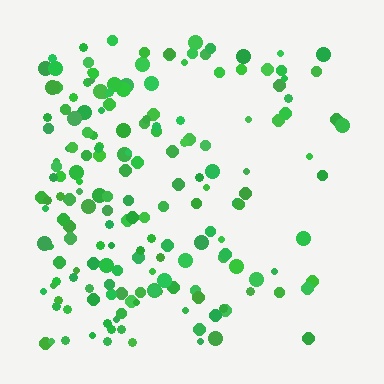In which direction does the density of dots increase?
From right to left, with the left side densest.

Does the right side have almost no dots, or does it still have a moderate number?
Still a moderate number, just noticeably fewer than the left.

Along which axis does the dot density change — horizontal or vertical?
Horizontal.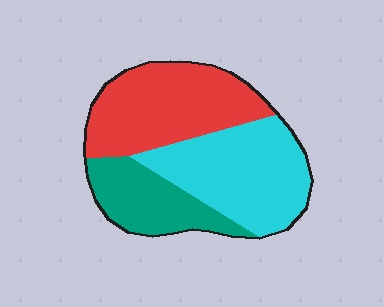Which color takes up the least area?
Teal, at roughly 25%.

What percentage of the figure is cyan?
Cyan covers roughly 40% of the figure.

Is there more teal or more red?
Red.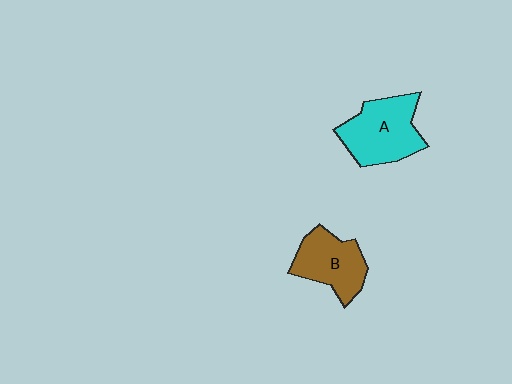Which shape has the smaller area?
Shape B (brown).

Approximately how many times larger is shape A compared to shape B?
Approximately 1.2 times.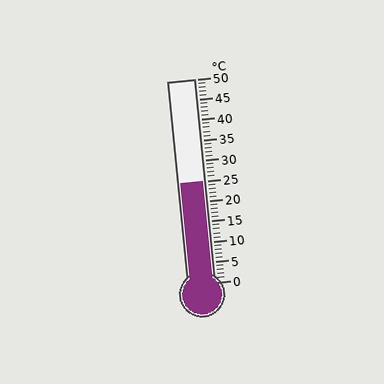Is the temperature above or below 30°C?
The temperature is below 30°C.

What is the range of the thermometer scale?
The thermometer scale ranges from 0°C to 50°C.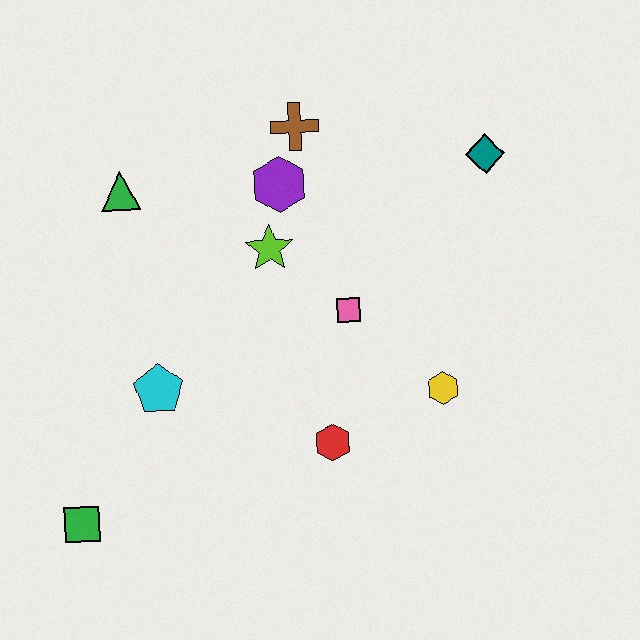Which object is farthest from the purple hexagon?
The green square is farthest from the purple hexagon.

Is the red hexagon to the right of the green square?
Yes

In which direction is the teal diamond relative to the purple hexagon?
The teal diamond is to the right of the purple hexagon.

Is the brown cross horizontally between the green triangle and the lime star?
No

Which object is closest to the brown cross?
The purple hexagon is closest to the brown cross.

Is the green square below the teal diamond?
Yes